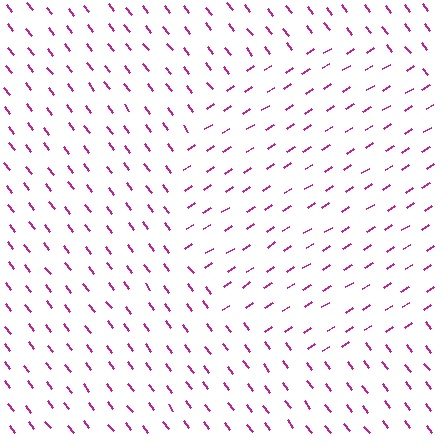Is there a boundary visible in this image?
Yes, there is a texture boundary formed by a change in line orientation.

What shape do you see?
I see a circle.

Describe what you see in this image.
The image is filled with small magenta line segments. A circle region in the image has lines oriented differently from the surrounding lines, creating a visible texture boundary.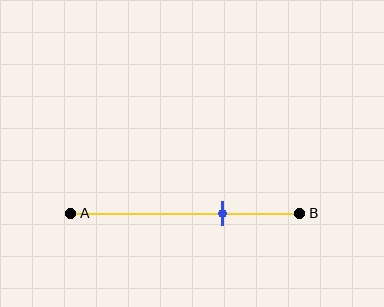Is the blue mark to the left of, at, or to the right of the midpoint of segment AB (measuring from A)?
The blue mark is to the right of the midpoint of segment AB.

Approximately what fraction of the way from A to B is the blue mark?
The blue mark is approximately 65% of the way from A to B.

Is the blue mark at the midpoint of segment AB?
No, the mark is at about 65% from A, not at the 50% midpoint.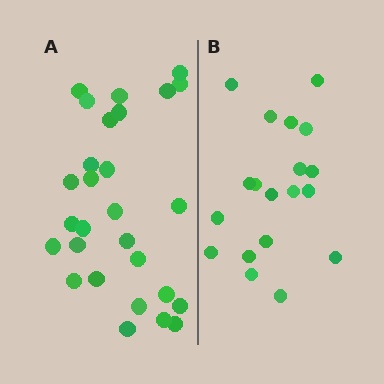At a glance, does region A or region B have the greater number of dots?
Region A (the left region) has more dots.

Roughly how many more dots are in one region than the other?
Region A has roughly 8 or so more dots than region B.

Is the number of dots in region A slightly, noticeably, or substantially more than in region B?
Region A has substantially more. The ratio is roughly 1.5 to 1.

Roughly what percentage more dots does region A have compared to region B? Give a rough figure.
About 45% more.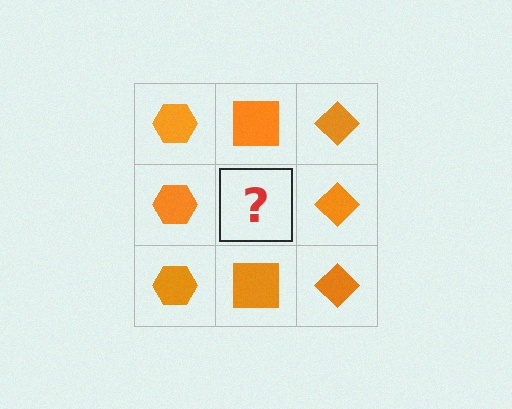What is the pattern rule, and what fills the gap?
The rule is that each column has a consistent shape. The gap should be filled with an orange square.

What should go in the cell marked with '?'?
The missing cell should contain an orange square.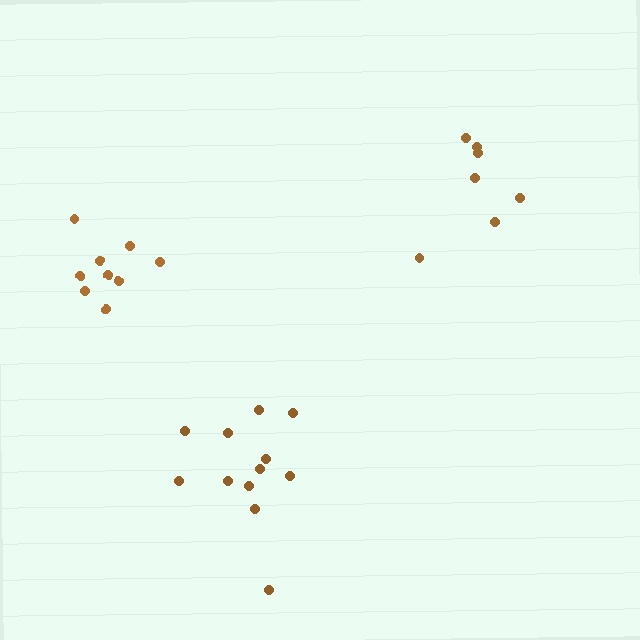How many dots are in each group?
Group 1: 7 dots, Group 2: 12 dots, Group 3: 9 dots (28 total).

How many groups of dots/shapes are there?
There are 3 groups.